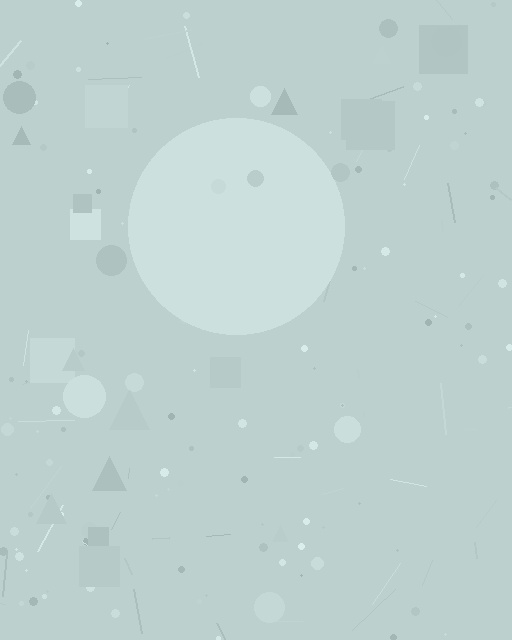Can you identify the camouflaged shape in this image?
The camouflaged shape is a circle.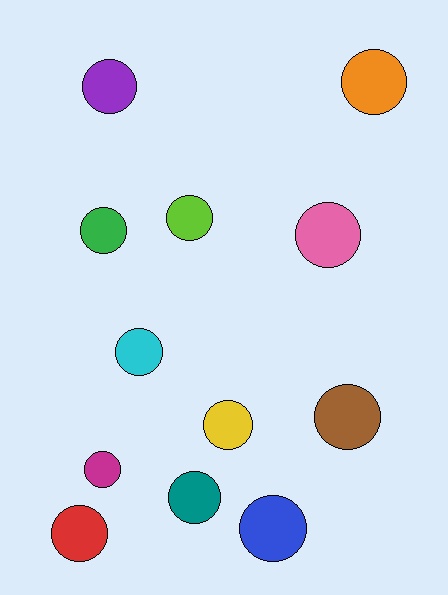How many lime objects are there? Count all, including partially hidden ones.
There is 1 lime object.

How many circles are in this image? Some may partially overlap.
There are 12 circles.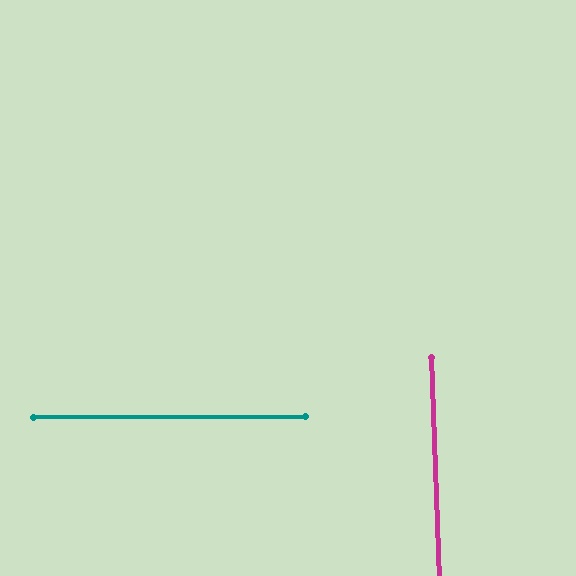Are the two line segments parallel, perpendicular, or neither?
Perpendicular — they meet at approximately 88°.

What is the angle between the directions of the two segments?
Approximately 88 degrees.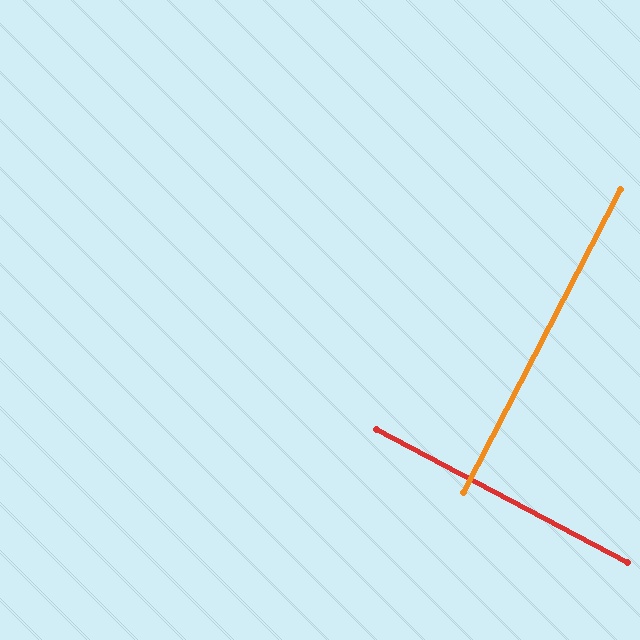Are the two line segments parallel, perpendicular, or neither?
Perpendicular — they meet at approximately 89°.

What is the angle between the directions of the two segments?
Approximately 89 degrees.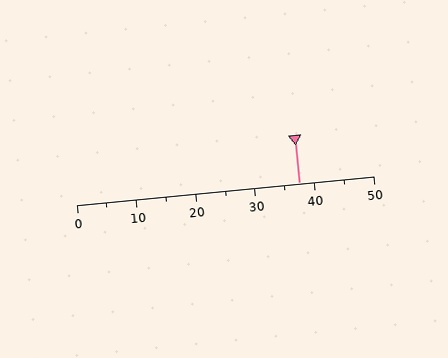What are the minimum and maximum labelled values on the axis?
The axis runs from 0 to 50.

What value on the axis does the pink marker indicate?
The marker indicates approximately 37.5.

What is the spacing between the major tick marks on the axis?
The major ticks are spaced 10 apart.